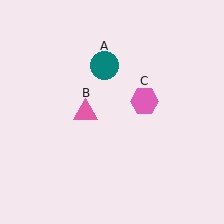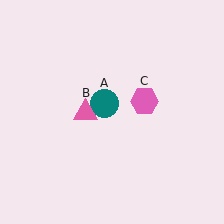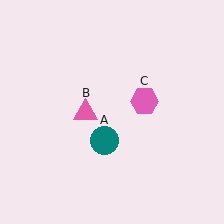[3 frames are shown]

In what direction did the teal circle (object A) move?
The teal circle (object A) moved down.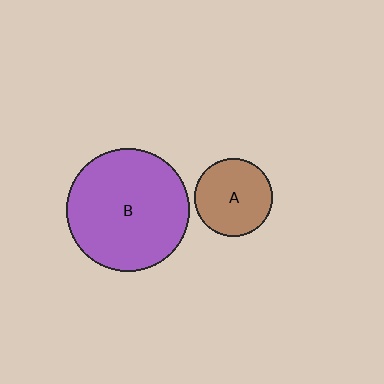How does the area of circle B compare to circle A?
Approximately 2.5 times.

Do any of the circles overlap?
No, none of the circles overlap.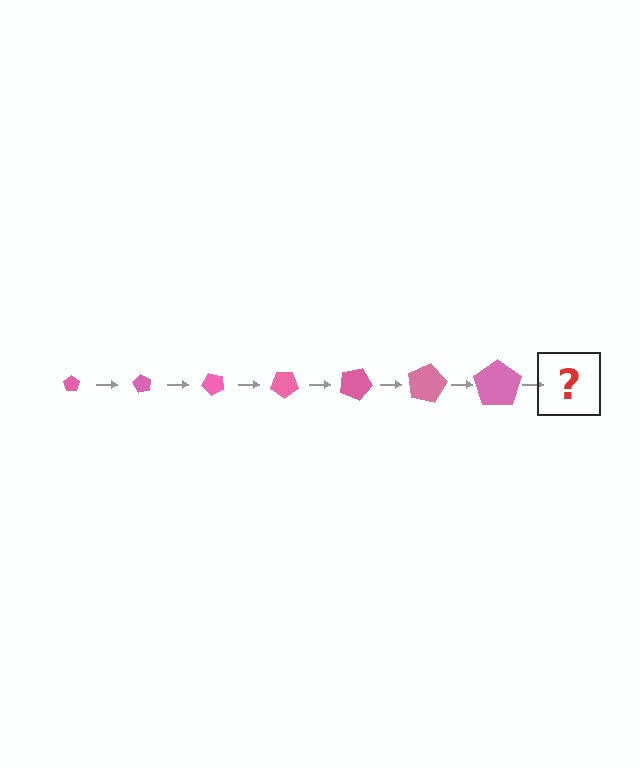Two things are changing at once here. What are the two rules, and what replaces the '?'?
The two rules are that the pentagon grows larger each step and it rotates 60 degrees each step. The '?' should be a pentagon, larger than the previous one and rotated 420 degrees from the start.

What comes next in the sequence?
The next element should be a pentagon, larger than the previous one and rotated 420 degrees from the start.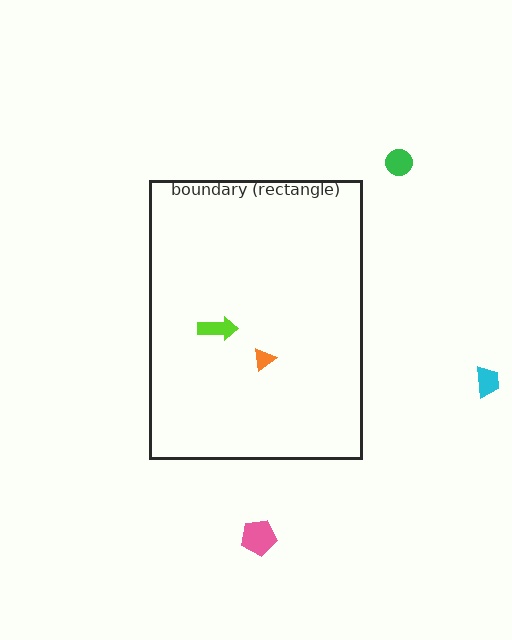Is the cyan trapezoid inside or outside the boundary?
Outside.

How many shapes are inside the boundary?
2 inside, 3 outside.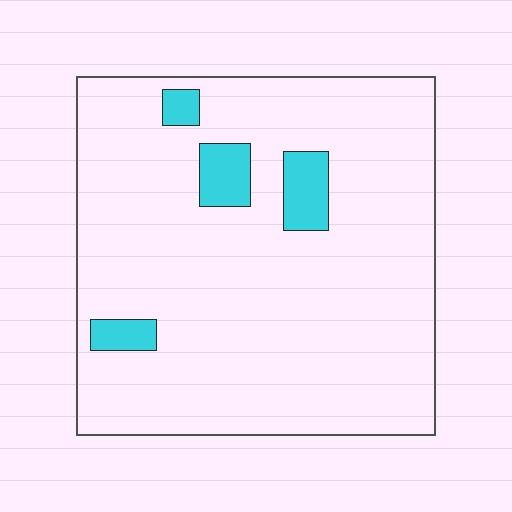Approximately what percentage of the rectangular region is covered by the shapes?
Approximately 10%.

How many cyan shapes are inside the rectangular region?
4.